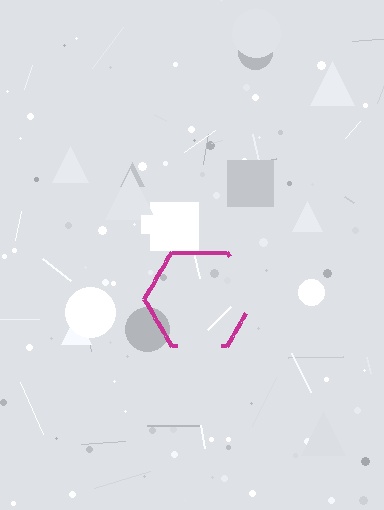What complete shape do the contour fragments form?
The contour fragments form a hexagon.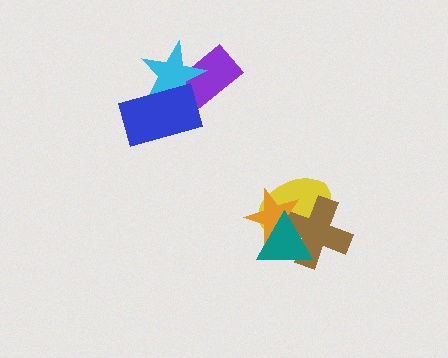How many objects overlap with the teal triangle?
3 objects overlap with the teal triangle.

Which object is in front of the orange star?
The teal triangle is in front of the orange star.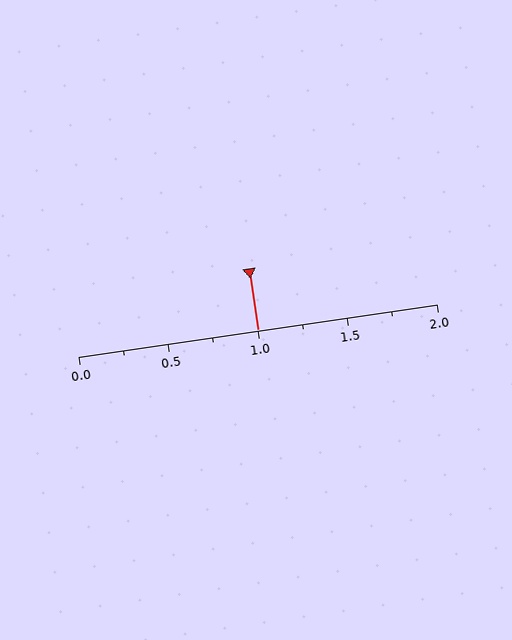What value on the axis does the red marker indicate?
The marker indicates approximately 1.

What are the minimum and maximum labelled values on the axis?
The axis runs from 0.0 to 2.0.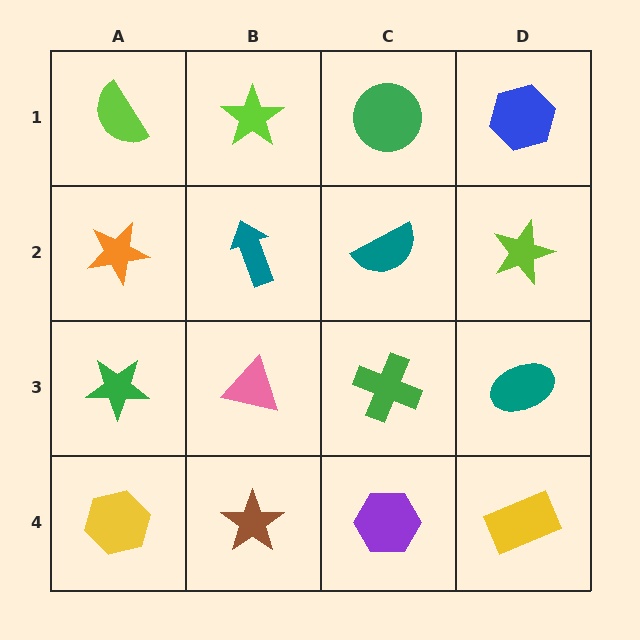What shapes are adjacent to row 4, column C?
A green cross (row 3, column C), a brown star (row 4, column B), a yellow rectangle (row 4, column D).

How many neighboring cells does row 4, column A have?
2.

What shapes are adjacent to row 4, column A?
A green star (row 3, column A), a brown star (row 4, column B).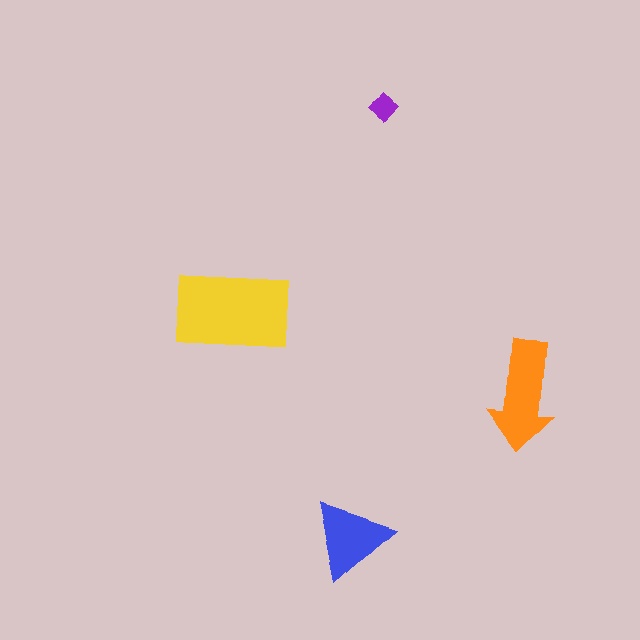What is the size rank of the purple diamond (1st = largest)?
4th.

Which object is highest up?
The purple diamond is topmost.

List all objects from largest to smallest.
The yellow rectangle, the orange arrow, the blue triangle, the purple diamond.